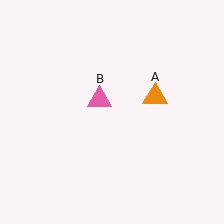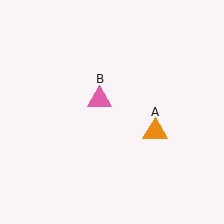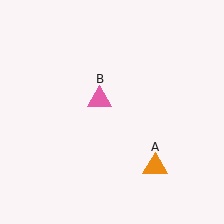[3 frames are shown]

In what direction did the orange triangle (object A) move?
The orange triangle (object A) moved down.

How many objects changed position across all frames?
1 object changed position: orange triangle (object A).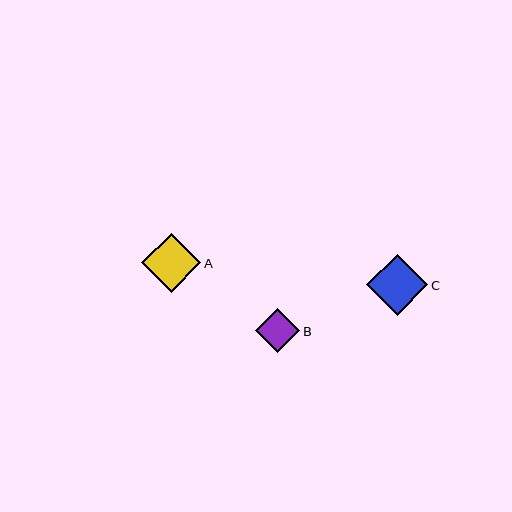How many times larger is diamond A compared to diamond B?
Diamond A is approximately 1.4 times the size of diamond B.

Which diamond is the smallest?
Diamond B is the smallest with a size of approximately 44 pixels.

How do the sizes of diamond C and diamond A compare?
Diamond C and diamond A are approximately the same size.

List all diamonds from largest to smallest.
From largest to smallest: C, A, B.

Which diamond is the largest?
Diamond C is the largest with a size of approximately 61 pixels.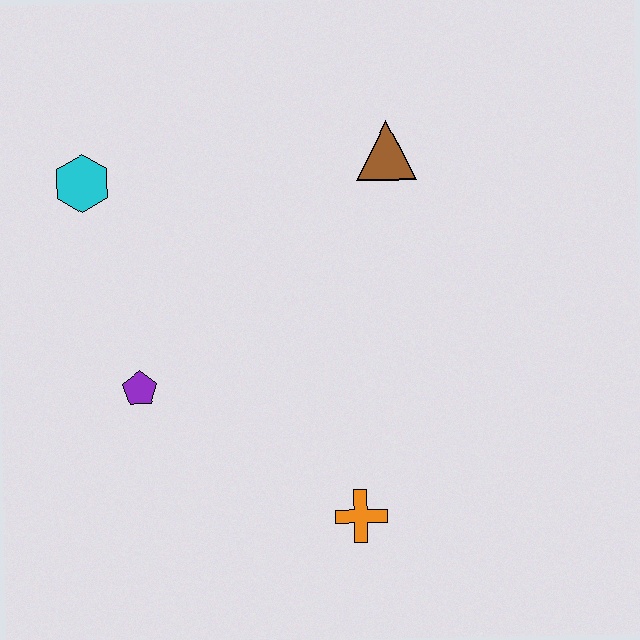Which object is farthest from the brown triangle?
The orange cross is farthest from the brown triangle.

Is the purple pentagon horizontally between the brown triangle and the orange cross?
No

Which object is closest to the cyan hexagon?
The purple pentagon is closest to the cyan hexagon.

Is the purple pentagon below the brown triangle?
Yes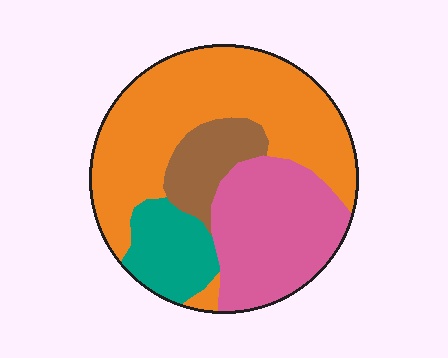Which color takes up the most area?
Orange, at roughly 50%.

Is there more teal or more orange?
Orange.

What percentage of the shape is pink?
Pink covers around 30% of the shape.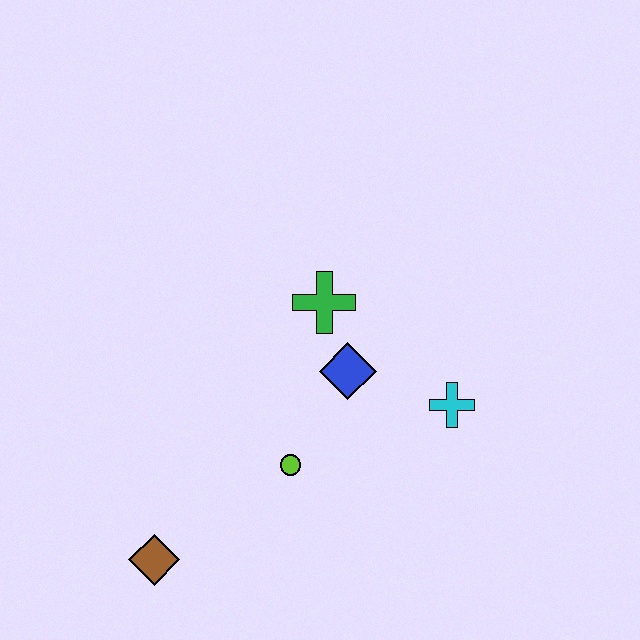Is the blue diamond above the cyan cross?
Yes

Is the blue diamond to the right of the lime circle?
Yes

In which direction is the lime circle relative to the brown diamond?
The lime circle is to the right of the brown diamond.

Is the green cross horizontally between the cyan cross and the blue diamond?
No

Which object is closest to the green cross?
The blue diamond is closest to the green cross.